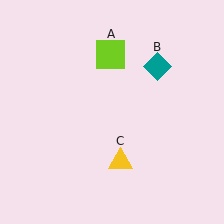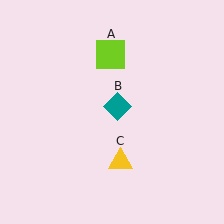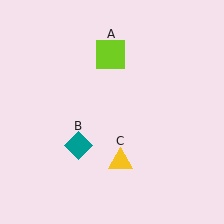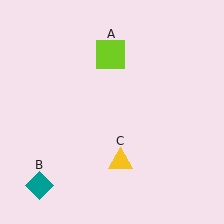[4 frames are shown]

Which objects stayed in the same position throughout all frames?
Lime square (object A) and yellow triangle (object C) remained stationary.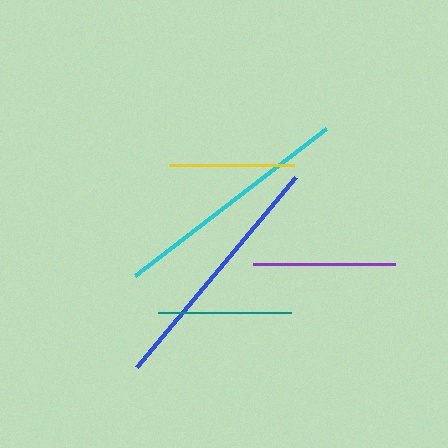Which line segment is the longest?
The blue line is the longest at approximately 248 pixels.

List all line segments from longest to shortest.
From longest to shortest: blue, cyan, purple, teal, yellow.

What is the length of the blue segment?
The blue segment is approximately 248 pixels long.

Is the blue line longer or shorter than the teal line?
The blue line is longer than the teal line.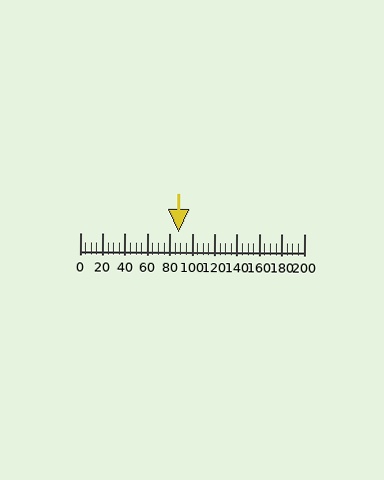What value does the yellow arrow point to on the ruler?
The yellow arrow points to approximately 88.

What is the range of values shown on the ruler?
The ruler shows values from 0 to 200.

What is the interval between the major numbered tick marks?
The major tick marks are spaced 20 units apart.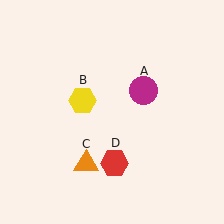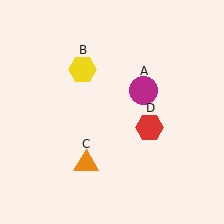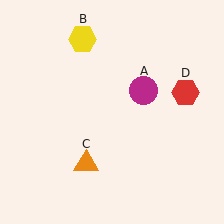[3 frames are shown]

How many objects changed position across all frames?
2 objects changed position: yellow hexagon (object B), red hexagon (object D).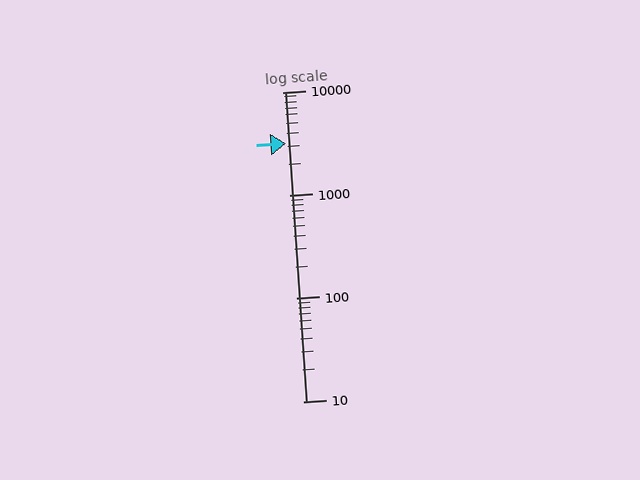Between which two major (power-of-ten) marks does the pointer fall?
The pointer is between 1000 and 10000.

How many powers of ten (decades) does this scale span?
The scale spans 3 decades, from 10 to 10000.